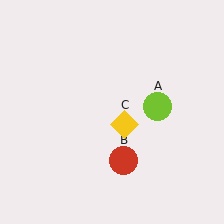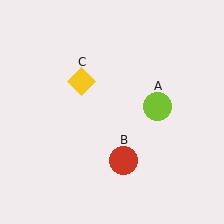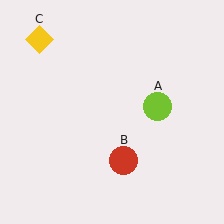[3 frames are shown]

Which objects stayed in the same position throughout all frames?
Lime circle (object A) and red circle (object B) remained stationary.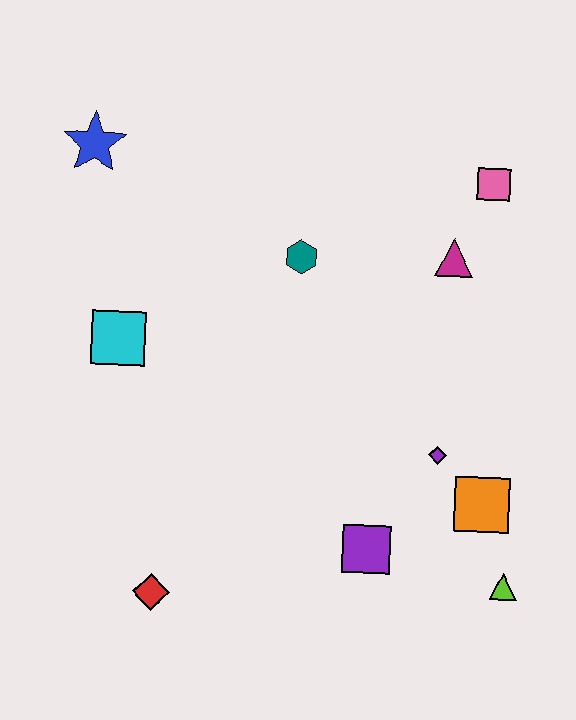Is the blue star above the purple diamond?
Yes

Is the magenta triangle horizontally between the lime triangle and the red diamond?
Yes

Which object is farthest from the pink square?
The red diamond is farthest from the pink square.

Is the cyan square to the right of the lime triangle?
No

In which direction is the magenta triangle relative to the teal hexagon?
The magenta triangle is to the right of the teal hexagon.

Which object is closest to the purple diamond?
The orange square is closest to the purple diamond.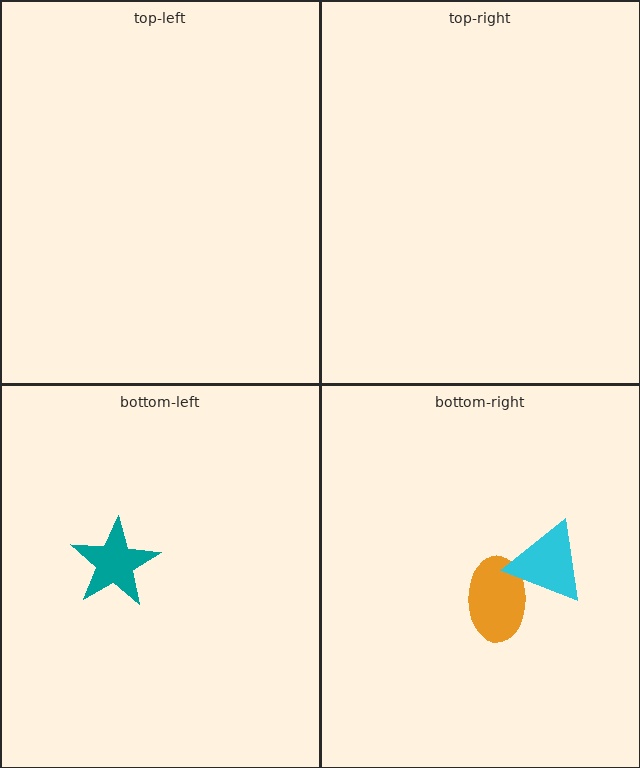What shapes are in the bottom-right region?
The orange ellipse, the cyan triangle.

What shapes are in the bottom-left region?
The teal star.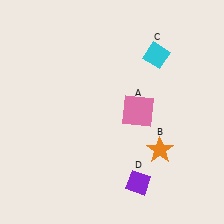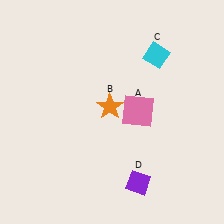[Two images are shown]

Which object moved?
The orange star (B) moved left.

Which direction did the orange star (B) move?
The orange star (B) moved left.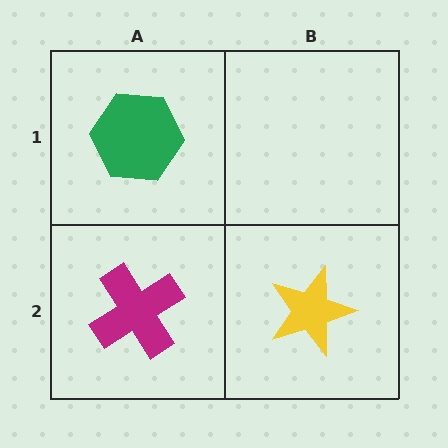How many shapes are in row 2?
2 shapes.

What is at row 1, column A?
A green hexagon.